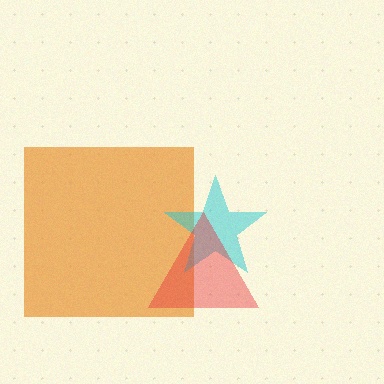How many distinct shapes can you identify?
There are 3 distinct shapes: an orange square, a cyan star, a red triangle.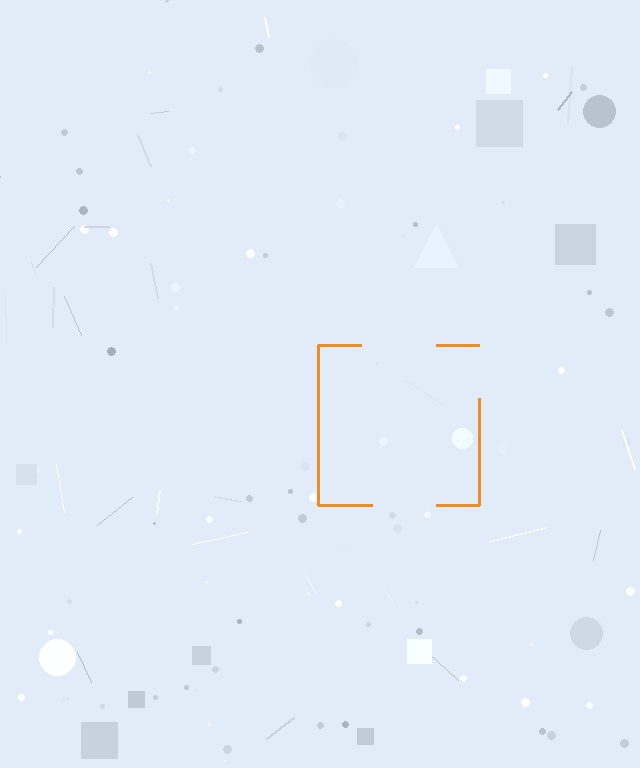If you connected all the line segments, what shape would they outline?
They would outline a square.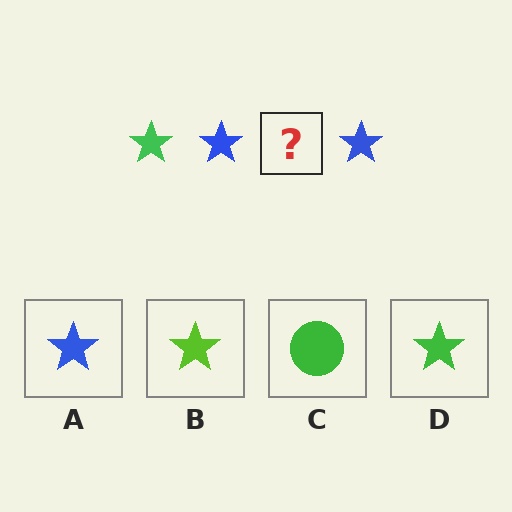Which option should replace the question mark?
Option D.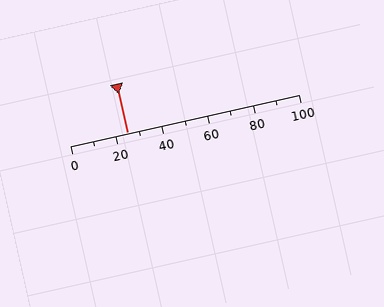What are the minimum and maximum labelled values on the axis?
The axis runs from 0 to 100.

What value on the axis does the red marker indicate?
The marker indicates approximately 25.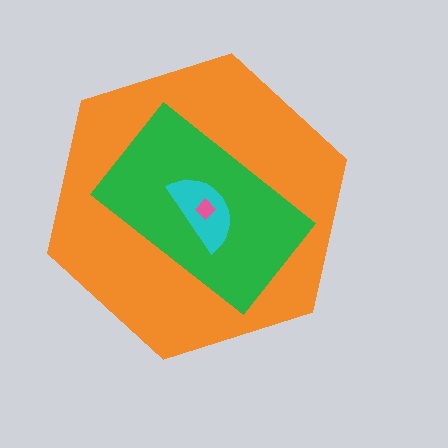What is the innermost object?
The pink diamond.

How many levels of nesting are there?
4.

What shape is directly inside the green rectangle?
The cyan semicircle.